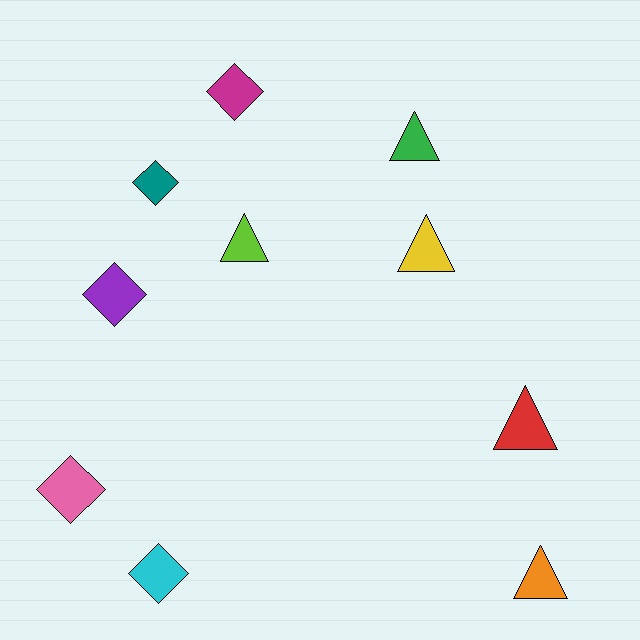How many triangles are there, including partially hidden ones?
There are 5 triangles.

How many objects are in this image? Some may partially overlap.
There are 10 objects.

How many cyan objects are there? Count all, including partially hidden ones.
There is 1 cyan object.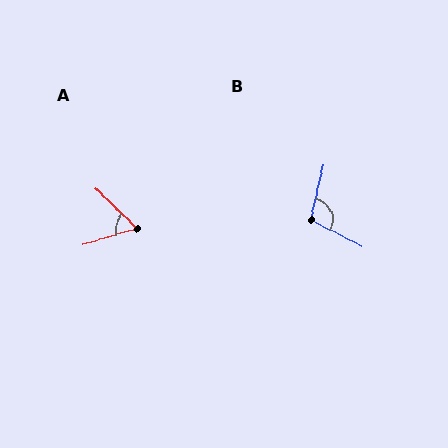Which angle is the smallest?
A, at approximately 60 degrees.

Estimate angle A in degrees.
Approximately 60 degrees.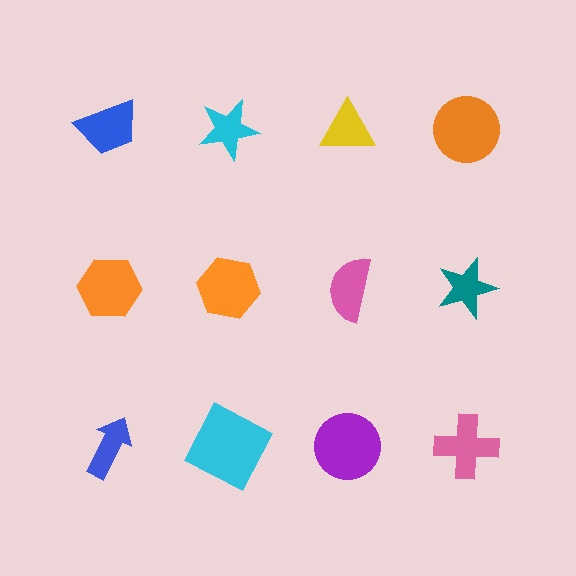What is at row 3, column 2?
A cyan square.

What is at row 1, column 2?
A cyan star.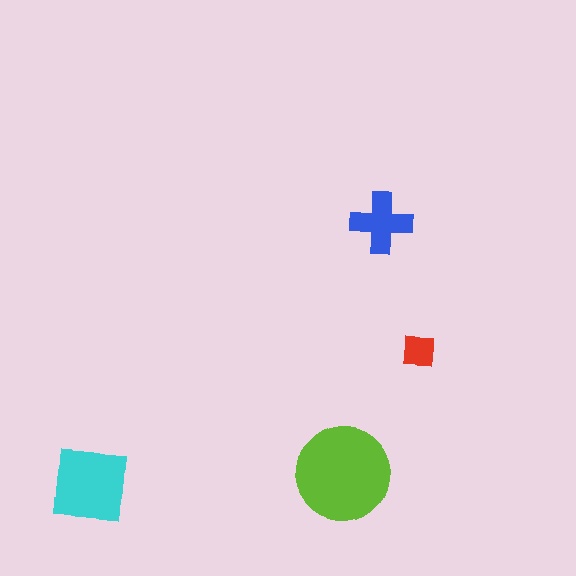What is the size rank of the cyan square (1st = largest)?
2nd.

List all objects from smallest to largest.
The red square, the blue cross, the cyan square, the lime circle.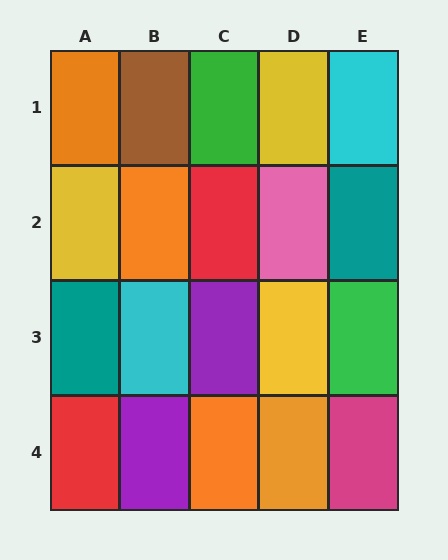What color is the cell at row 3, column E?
Green.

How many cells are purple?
2 cells are purple.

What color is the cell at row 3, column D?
Yellow.